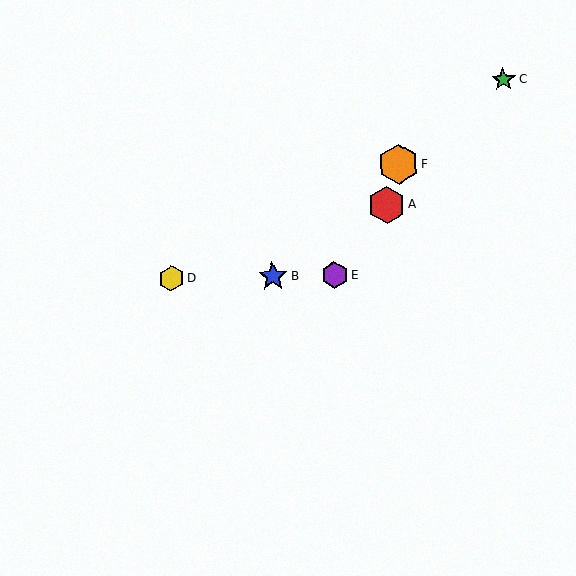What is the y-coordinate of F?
Object F is at y≈164.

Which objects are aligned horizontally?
Objects B, D, E are aligned horizontally.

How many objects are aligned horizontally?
3 objects (B, D, E) are aligned horizontally.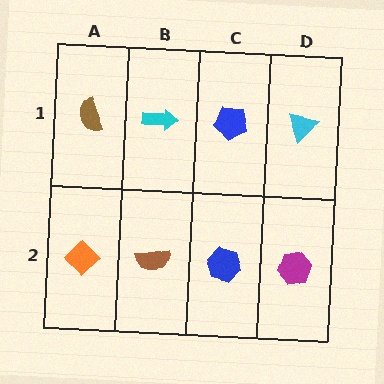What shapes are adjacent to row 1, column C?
A blue hexagon (row 2, column C), a cyan arrow (row 1, column B), a cyan triangle (row 1, column D).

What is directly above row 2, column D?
A cyan triangle.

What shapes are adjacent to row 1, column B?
A brown semicircle (row 2, column B), a brown semicircle (row 1, column A), a blue pentagon (row 1, column C).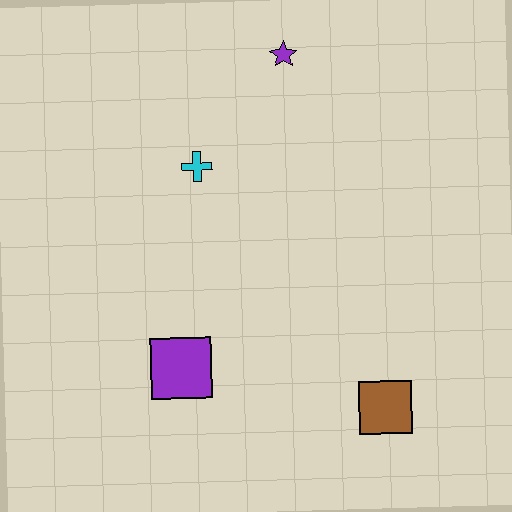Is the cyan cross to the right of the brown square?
No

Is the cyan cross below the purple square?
No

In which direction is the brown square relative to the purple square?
The brown square is to the right of the purple square.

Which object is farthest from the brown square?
The purple star is farthest from the brown square.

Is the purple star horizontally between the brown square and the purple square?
Yes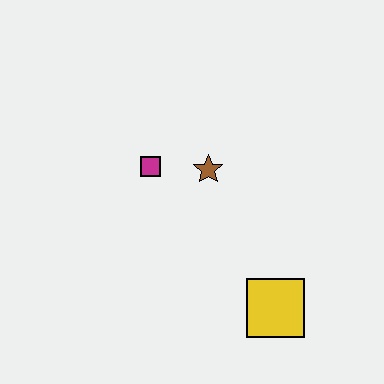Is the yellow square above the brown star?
No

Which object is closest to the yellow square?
The brown star is closest to the yellow square.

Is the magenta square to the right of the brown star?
No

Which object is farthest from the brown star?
The yellow square is farthest from the brown star.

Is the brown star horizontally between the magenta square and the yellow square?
Yes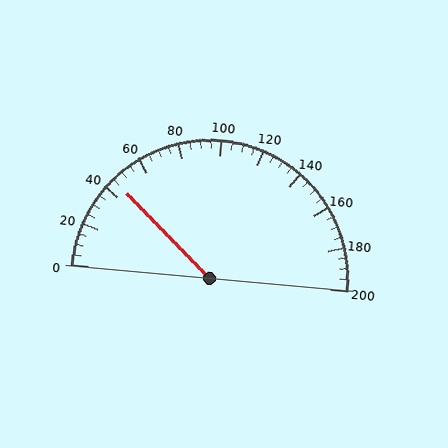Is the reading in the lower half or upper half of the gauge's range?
The reading is in the lower half of the range (0 to 200).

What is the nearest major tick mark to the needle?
The nearest major tick mark is 40.